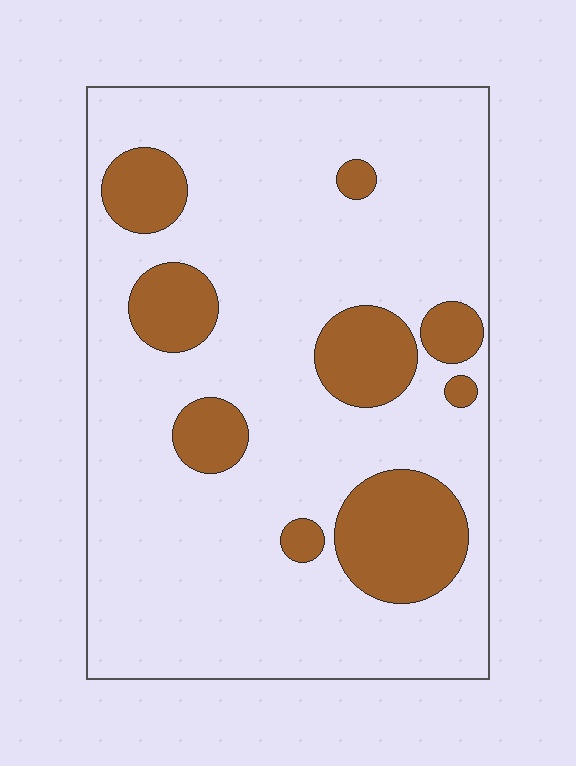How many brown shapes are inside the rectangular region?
9.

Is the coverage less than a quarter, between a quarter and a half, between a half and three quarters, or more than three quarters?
Less than a quarter.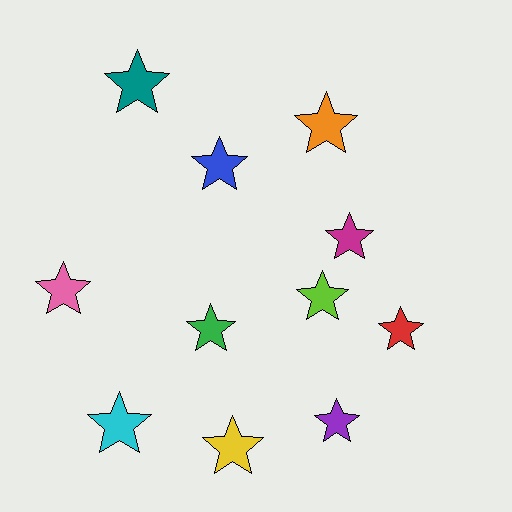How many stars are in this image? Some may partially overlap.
There are 11 stars.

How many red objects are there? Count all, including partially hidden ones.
There is 1 red object.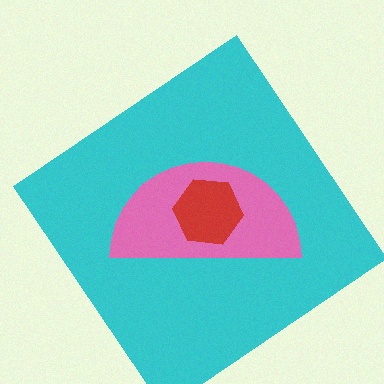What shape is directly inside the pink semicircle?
The red hexagon.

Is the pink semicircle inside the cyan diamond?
Yes.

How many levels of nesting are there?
3.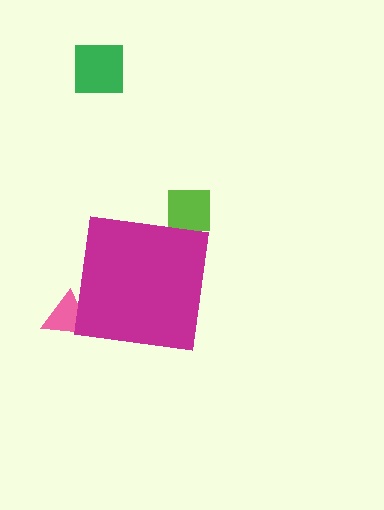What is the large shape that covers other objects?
A magenta square.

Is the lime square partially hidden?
Yes, the lime square is partially hidden behind the magenta square.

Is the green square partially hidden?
No, the green square is fully visible.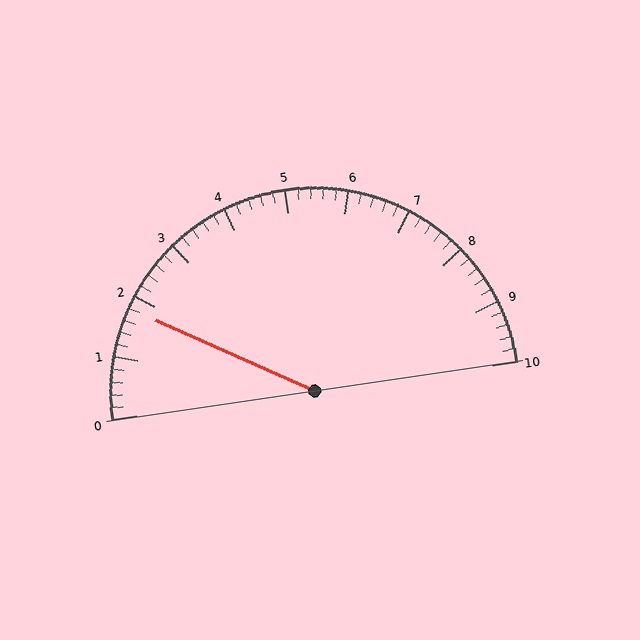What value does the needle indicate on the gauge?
The needle indicates approximately 1.8.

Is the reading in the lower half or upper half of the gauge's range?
The reading is in the lower half of the range (0 to 10).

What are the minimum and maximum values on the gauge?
The gauge ranges from 0 to 10.